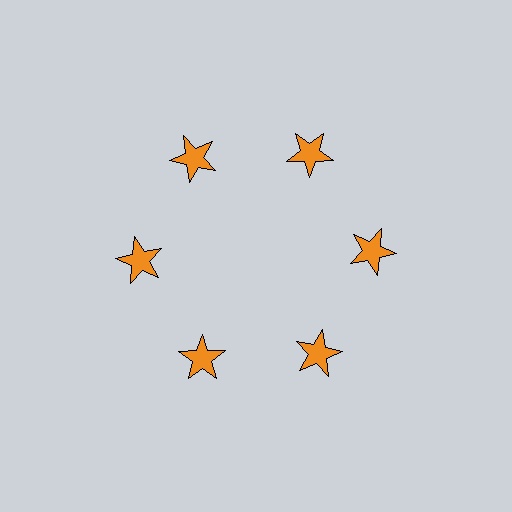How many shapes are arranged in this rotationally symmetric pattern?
There are 6 shapes, arranged in 6 groups of 1.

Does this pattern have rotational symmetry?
Yes, this pattern has 6-fold rotational symmetry. It looks the same after rotating 60 degrees around the center.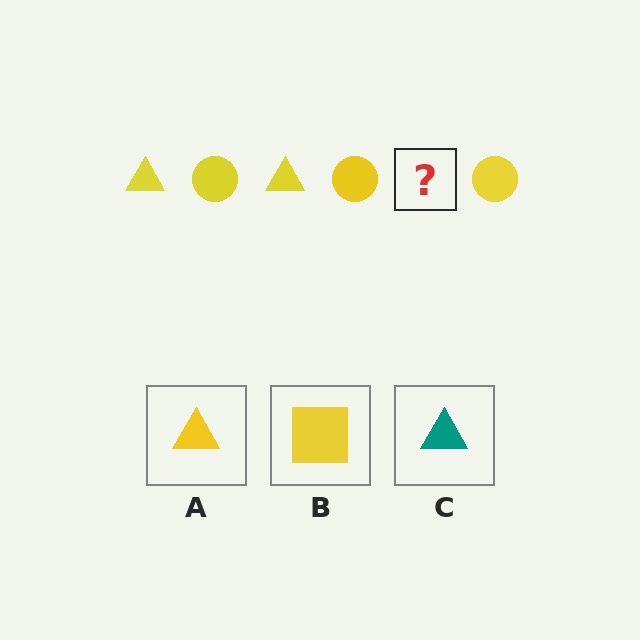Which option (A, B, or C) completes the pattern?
A.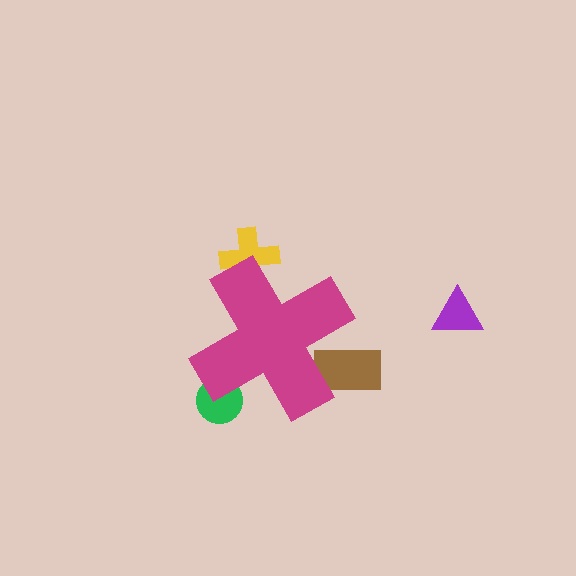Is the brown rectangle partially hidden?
Yes, the brown rectangle is partially hidden behind the magenta cross.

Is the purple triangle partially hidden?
No, the purple triangle is fully visible.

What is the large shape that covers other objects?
A magenta cross.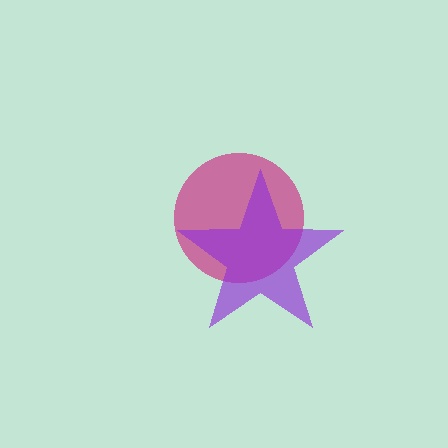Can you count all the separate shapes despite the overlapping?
Yes, there are 2 separate shapes.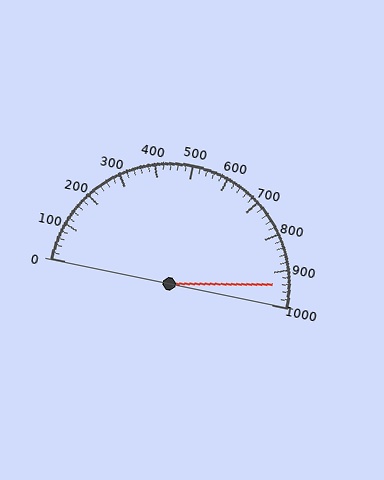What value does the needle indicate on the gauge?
The needle indicates approximately 940.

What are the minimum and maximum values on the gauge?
The gauge ranges from 0 to 1000.